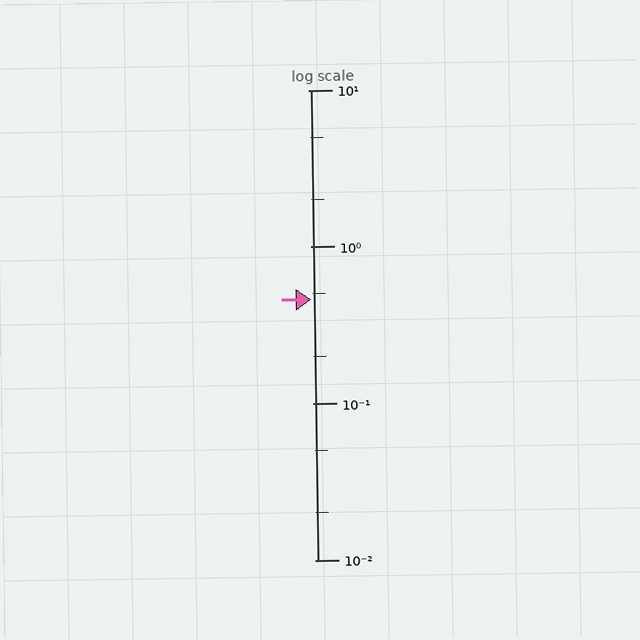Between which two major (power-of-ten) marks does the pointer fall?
The pointer is between 0.1 and 1.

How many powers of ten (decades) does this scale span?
The scale spans 3 decades, from 0.01 to 10.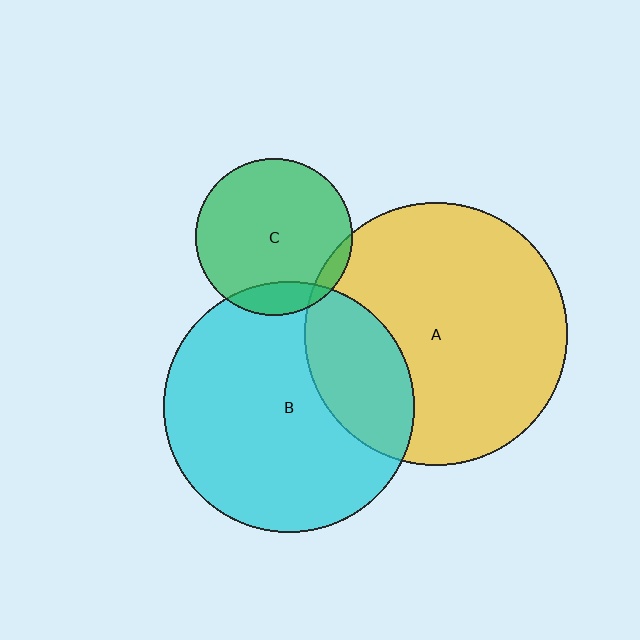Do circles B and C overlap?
Yes.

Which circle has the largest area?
Circle A (yellow).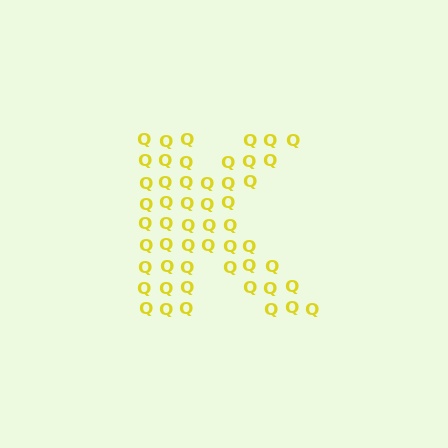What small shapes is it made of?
It is made of small letter Q's.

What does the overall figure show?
The overall figure shows the letter K.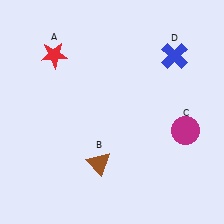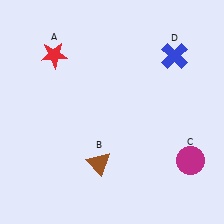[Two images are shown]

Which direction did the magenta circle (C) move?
The magenta circle (C) moved down.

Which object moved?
The magenta circle (C) moved down.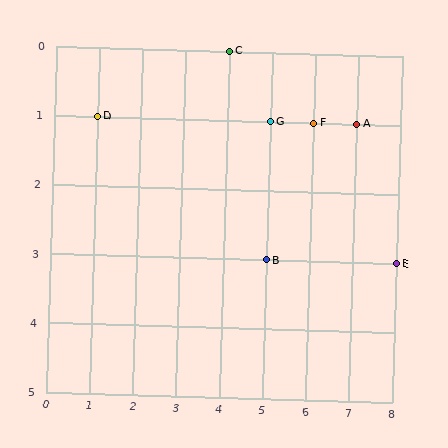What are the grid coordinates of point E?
Point E is at grid coordinates (8, 3).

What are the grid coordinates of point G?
Point G is at grid coordinates (5, 1).